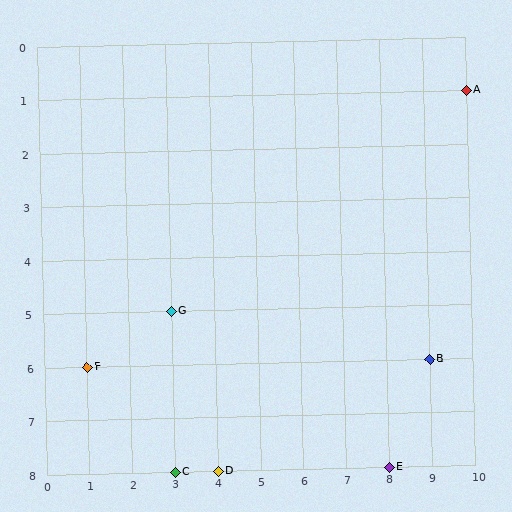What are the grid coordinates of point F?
Point F is at grid coordinates (1, 6).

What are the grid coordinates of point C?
Point C is at grid coordinates (3, 8).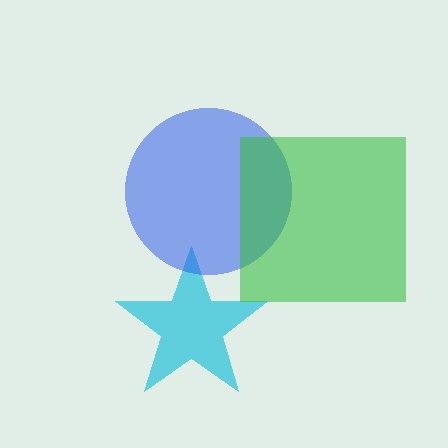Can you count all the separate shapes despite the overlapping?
Yes, there are 3 separate shapes.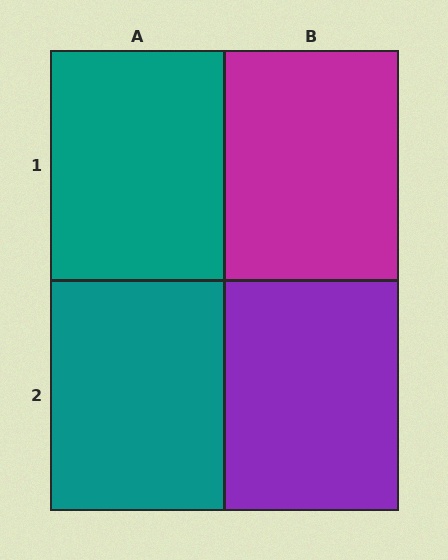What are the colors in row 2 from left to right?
Teal, purple.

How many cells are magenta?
1 cell is magenta.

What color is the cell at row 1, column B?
Magenta.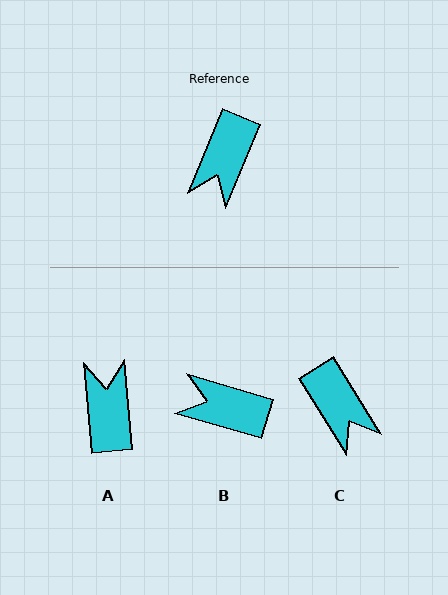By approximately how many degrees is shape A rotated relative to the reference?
Approximately 152 degrees clockwise.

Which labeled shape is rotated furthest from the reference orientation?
A, about 152 degrees away.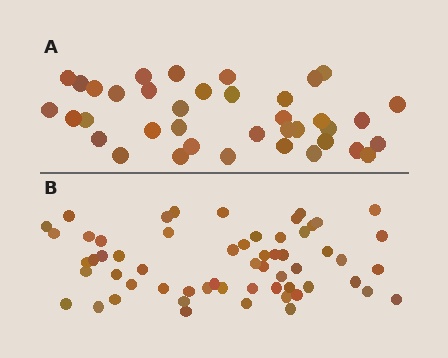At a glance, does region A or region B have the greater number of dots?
Region B (the bottom region) has more dots.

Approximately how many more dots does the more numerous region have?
Region B has approximately 20 more dots than region A.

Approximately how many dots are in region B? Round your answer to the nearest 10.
About 60 dots. (The exact count is 59, which rounds to 60.)